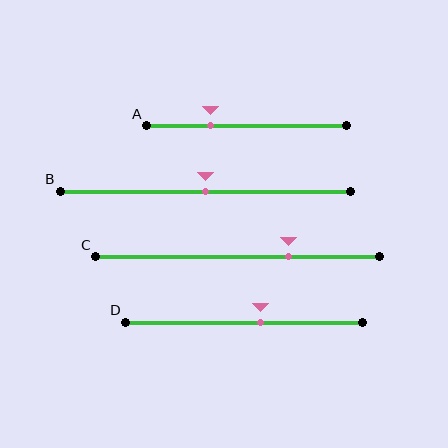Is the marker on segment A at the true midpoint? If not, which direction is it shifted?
No, the marker on segment A is shifted to the left by about 18% of the segment length.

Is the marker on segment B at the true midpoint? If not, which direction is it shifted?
Yes, the marker on segment B is at the true midpoint.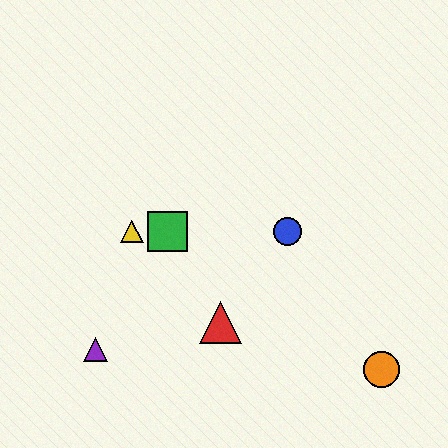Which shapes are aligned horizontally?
The blue circle, the green square, the yellow triangle are aligned horizontally.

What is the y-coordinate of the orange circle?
The orange circle is at y≈369.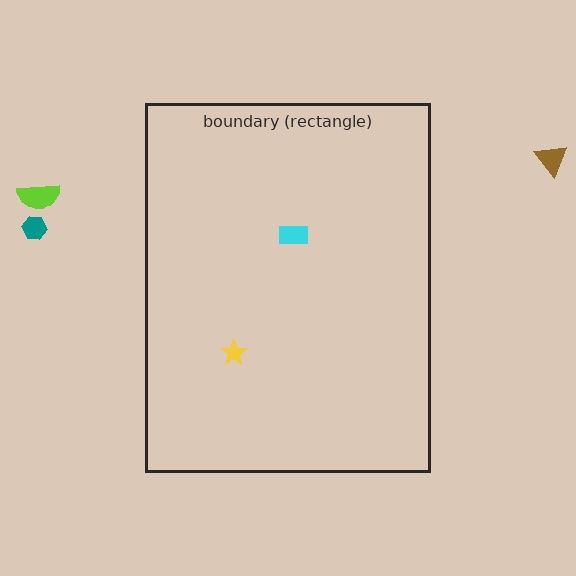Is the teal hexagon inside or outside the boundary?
Outside.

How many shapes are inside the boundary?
2 inside, 3 outside.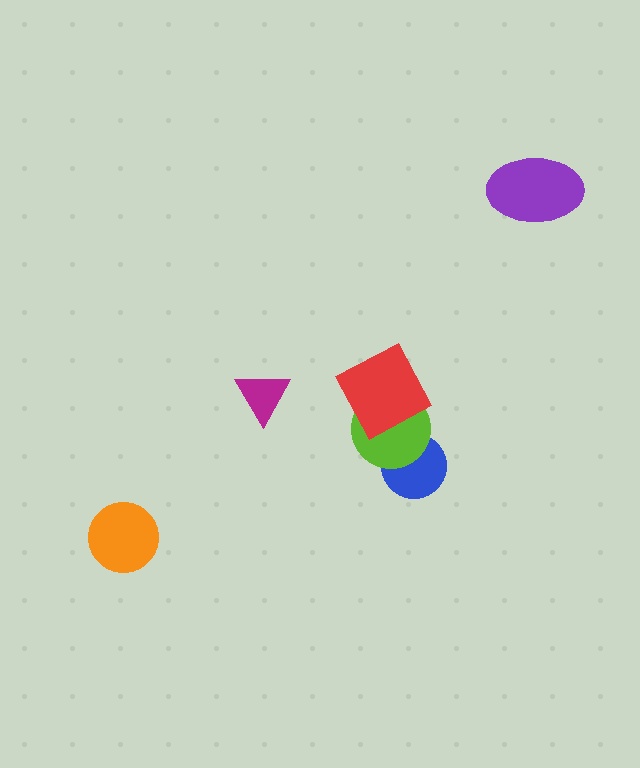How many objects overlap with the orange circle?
0 objects overlap with the orange circle.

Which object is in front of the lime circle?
The red square is in front of the lime circle.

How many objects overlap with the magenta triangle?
0 objects overlap with the magenta triangle.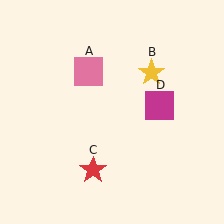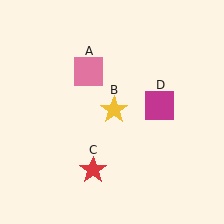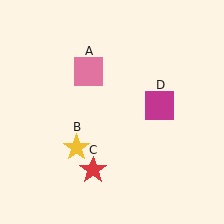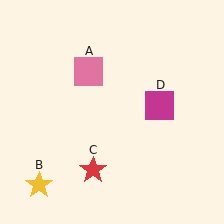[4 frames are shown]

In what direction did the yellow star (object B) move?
The yellow star (object B) moved down and to the left.